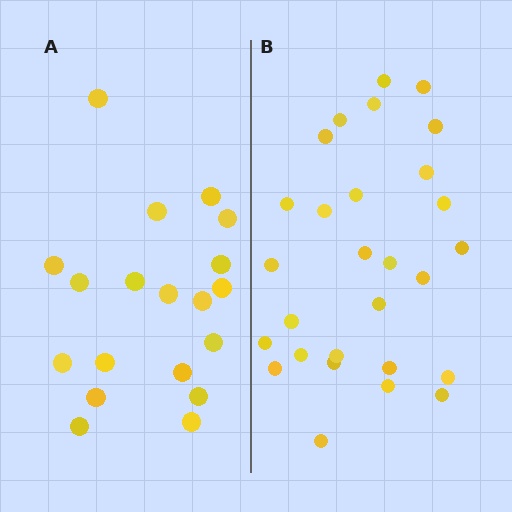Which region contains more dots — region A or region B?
Region B (the right region) has more dots.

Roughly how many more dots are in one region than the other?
Region B has roughly 8 or so more dots than region A.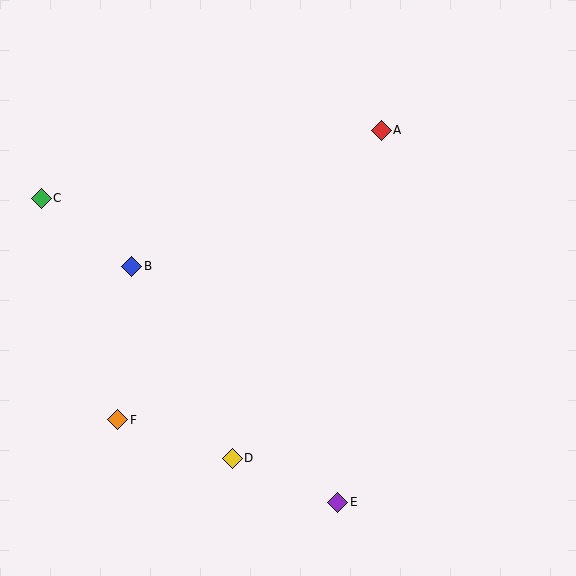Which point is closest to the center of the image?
Point B at (132, 266) is closest to the center.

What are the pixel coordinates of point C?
Point C is at (41, 198).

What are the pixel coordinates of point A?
Point A is at (381, 130).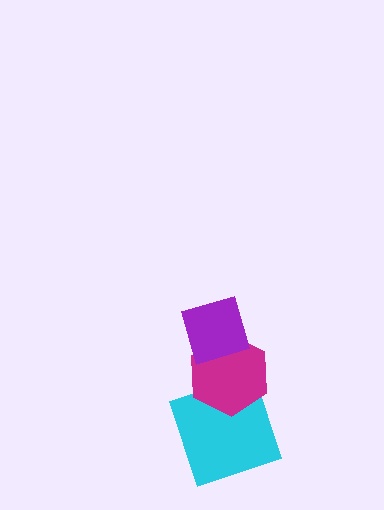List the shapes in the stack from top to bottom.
From top to bottom: the purple diamond, the magenta hexagon, the cyan square.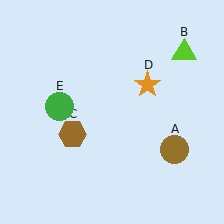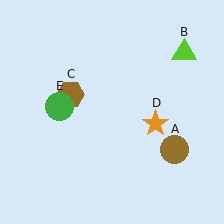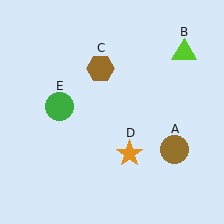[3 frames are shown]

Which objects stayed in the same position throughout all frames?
Brown circle (object A) and lime triangle (object B) and green circle (object E) remained stationary.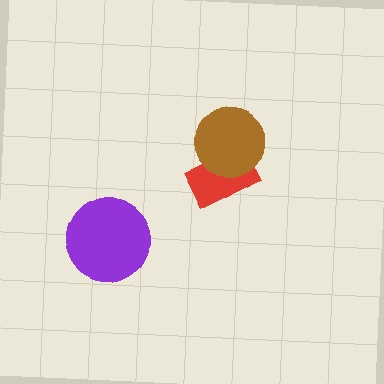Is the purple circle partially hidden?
No, no other shape covers it.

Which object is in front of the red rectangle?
The brown circle is in front of the red rectangle.